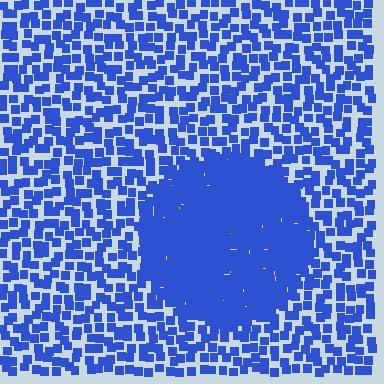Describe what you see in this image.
The image contains small blue elements arranged at two different densities. A circle-shaped region is visible where the elements are more densely packed than the surrounding area.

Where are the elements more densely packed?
The elements are more densely packed inside the circle boundary.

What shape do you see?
I see a circle.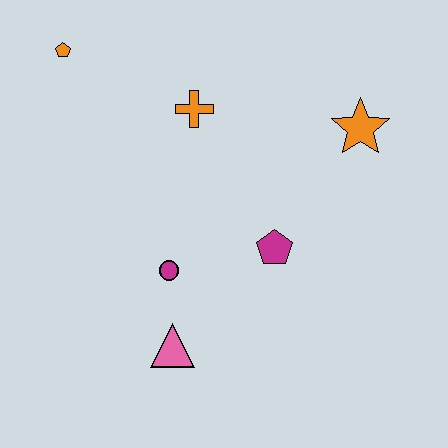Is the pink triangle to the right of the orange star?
No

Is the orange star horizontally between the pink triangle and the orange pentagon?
No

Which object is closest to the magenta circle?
The pink triangle is closest to the magenta circle.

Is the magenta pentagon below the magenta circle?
No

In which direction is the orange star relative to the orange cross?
The orange star is to the right of the orange cross.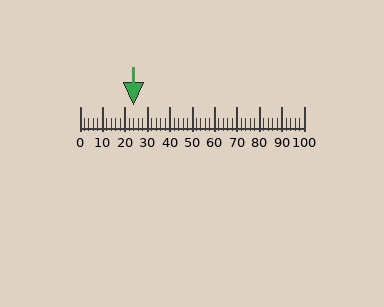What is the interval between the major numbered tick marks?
The major tick marks are spaced 10 units apart.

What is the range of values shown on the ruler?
The ruler shows values from 0 to 100.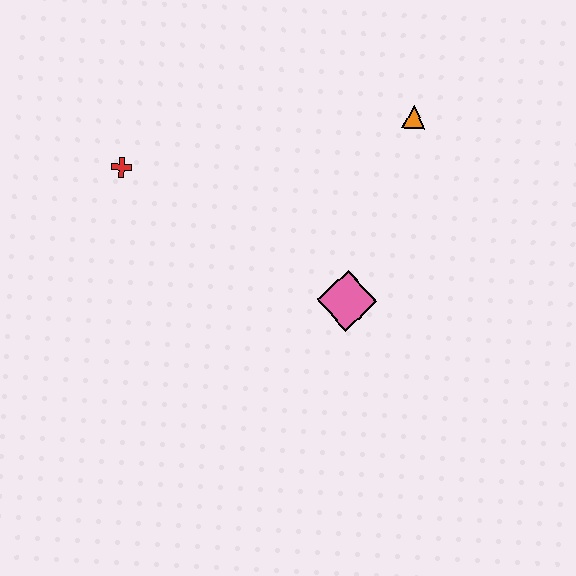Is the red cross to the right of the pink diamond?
No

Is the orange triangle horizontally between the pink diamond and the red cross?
No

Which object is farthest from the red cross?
The orange triangle is farthest from the red cross.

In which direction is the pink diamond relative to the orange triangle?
The pink diamond is below the orange triangle.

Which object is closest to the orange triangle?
The pink diamond is closest to the orange triangle.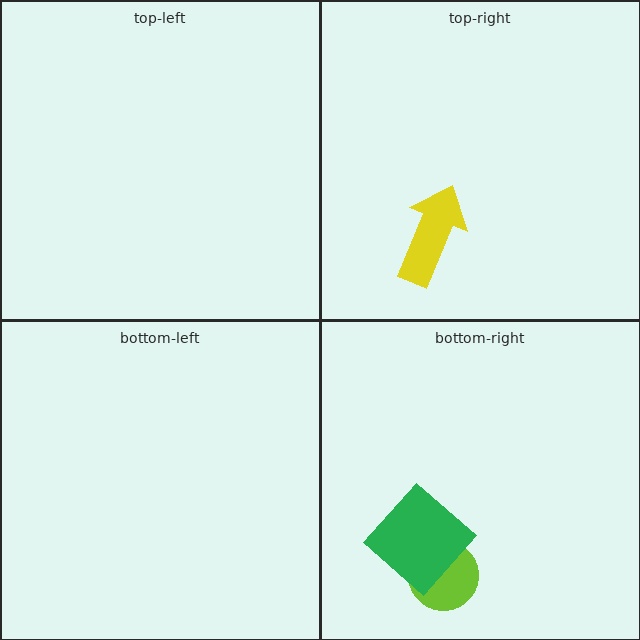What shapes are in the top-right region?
The yellow arrow.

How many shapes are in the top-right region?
1.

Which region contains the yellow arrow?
The top-right region.